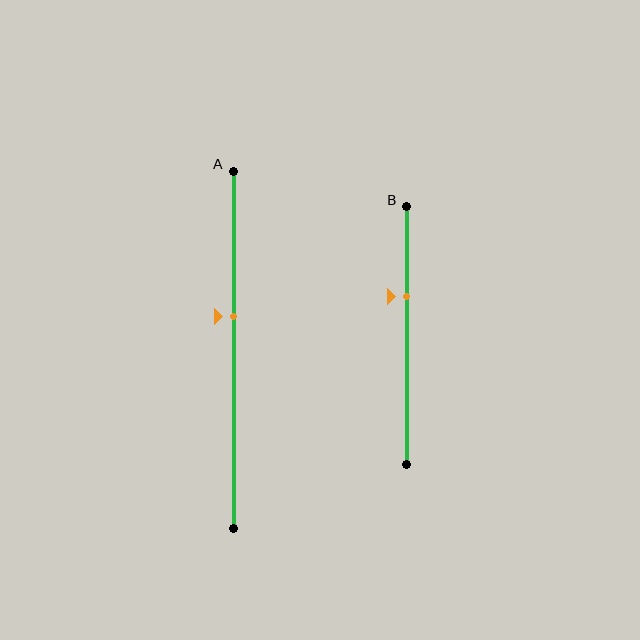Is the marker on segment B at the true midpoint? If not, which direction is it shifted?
No, the marker on segment B is shifted upward by about 15% of the segment length.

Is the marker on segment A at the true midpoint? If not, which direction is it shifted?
No, the marker on segment A is shifted upward by about 9% of the segment length.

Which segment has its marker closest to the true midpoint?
Segment A has its marker closest to the true midpoint.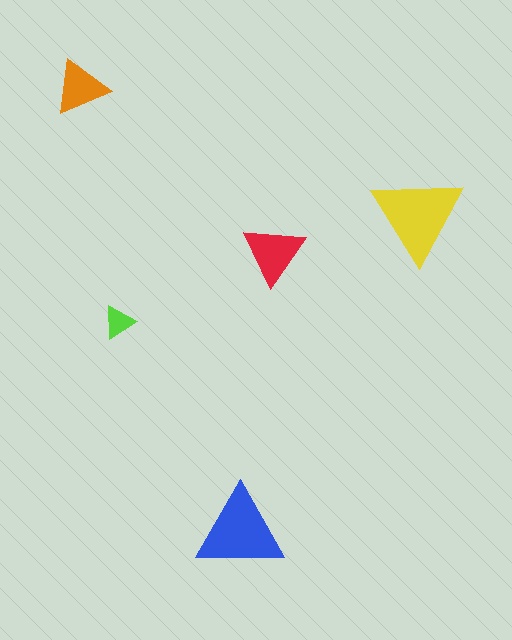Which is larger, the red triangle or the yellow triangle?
The yellow one.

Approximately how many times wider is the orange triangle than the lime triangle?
About 1.5 times wider.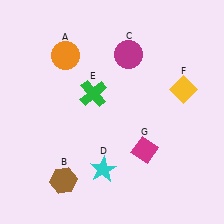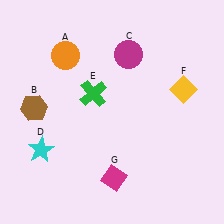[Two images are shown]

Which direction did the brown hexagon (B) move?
The brown hexagon (B) moved up.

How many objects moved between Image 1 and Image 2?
3 objects moved between the two images.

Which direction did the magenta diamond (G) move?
The magenta diamond (G) moved left.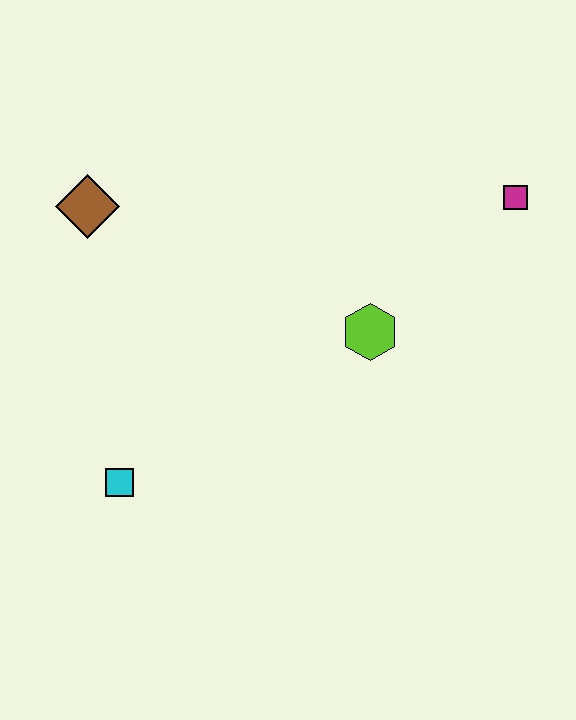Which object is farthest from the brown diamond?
The magenta square is farthest from the brown diamond.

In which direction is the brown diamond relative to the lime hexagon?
The brown diamond is to the left of the lime hexagon.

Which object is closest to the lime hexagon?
The magenta square is closest to the lime hexagon.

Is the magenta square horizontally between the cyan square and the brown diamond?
No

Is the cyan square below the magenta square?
Yes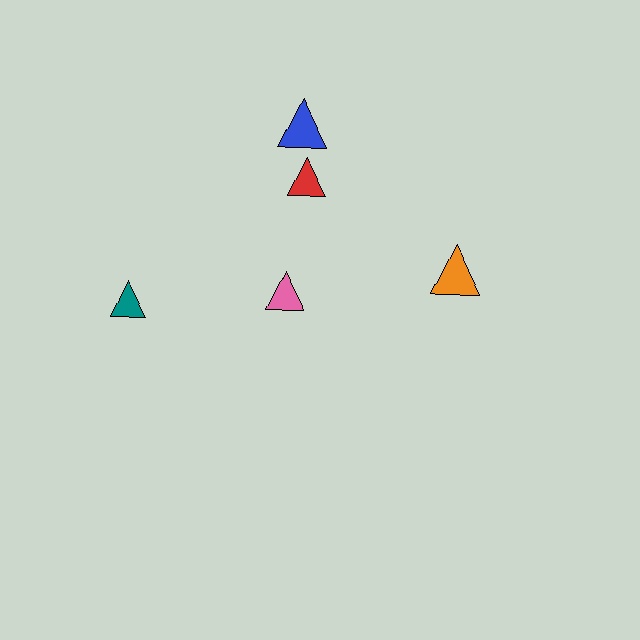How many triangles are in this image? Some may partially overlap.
There are 5 triangles.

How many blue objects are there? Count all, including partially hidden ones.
There is 1 blue object.